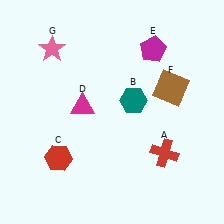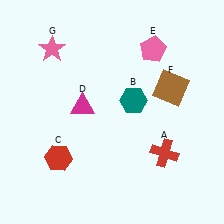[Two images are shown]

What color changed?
The pentagon (E) changed from magenta in Image 1 to pink in Image 2.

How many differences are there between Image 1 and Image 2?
There is 1 difference between the two images.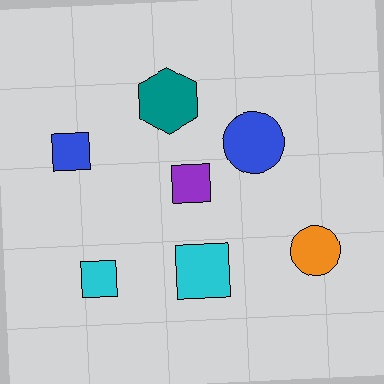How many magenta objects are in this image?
There are no magenta objects.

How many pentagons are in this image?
There are no pentagons.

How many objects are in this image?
There are 7 objects.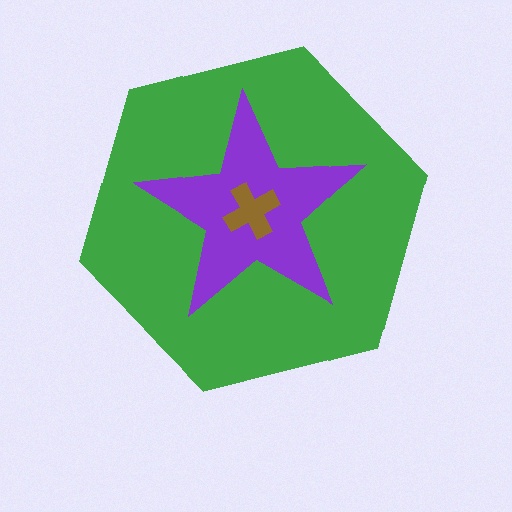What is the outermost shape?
The green hexagon.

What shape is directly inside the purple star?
The brown cross.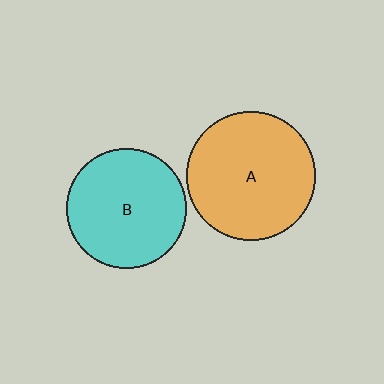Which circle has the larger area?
Circle A (orange).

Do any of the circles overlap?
No, none of the circles overlap.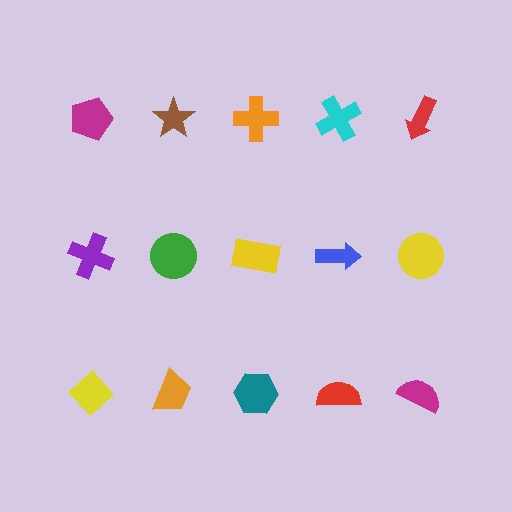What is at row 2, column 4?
A blue arrow.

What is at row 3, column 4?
A red semicircle.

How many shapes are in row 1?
5 shapes.